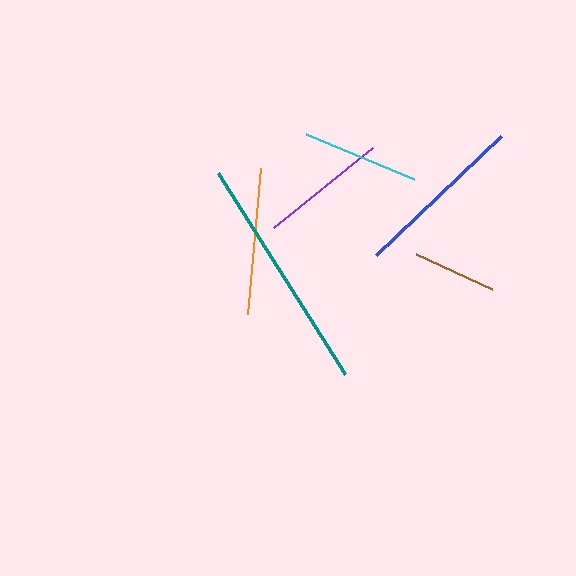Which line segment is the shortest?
The brown line is the shortest at approximately 84 pixels.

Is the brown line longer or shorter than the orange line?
The orange line is longer than the brown line.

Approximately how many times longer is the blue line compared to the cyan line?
The blue line is approximately 1.5 times the length of the cyan line.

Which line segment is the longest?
The teal line is the longest at approximately 238 pixels.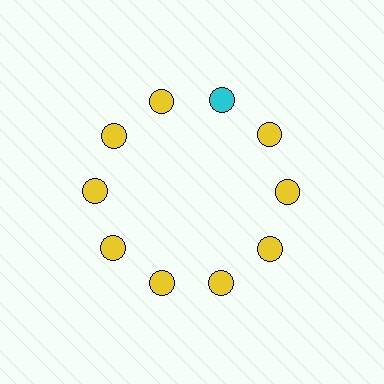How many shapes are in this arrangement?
There are 10 shapes arranged in a ring pattern.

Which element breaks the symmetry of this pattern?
The cyan circle at roughly the 1 o'clock position breaks the symmetry. All other shapes are yellow circles.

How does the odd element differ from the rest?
It has a different color: cyan instead of yellow.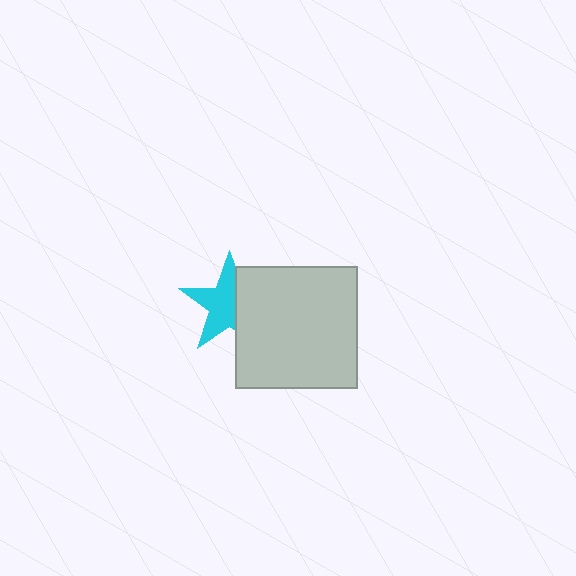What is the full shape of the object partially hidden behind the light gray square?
The partially hidden object is a cyan star.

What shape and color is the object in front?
The object in front is a light gray square.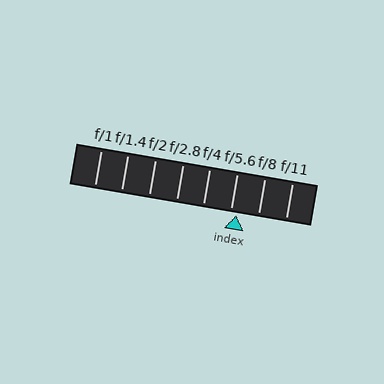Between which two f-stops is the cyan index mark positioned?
The index mark is between f/5.6 and f/8.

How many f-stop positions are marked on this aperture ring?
There are 8 f-stop positions marked.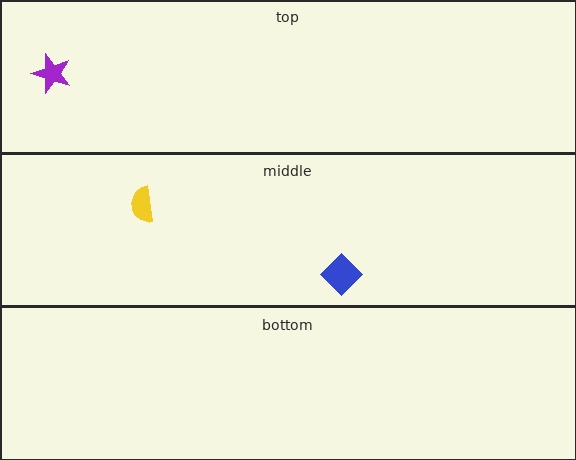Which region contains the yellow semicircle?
The middle region.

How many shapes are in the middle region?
2.